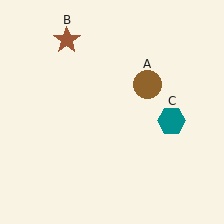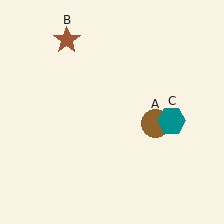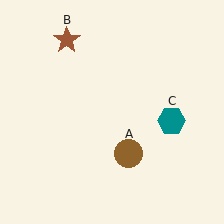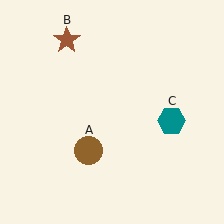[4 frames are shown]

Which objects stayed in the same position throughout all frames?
Brown star (object B) and teal hexagon (object C) remained stationary.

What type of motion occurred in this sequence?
The brown circle (object A) rotated clockwise around the center of the scene.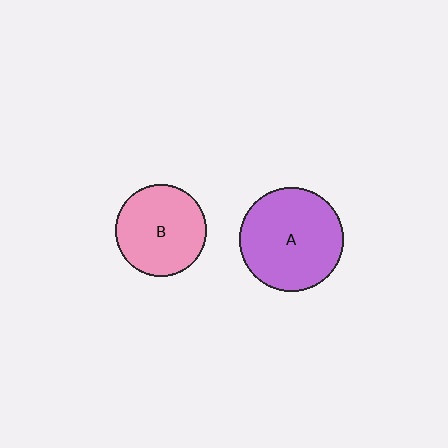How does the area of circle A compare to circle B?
Approximately 1.3 times.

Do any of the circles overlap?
No, none of the circles overlap.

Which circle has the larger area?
Circle A (purple).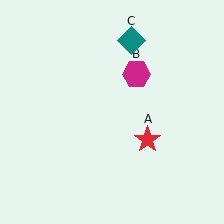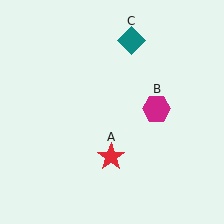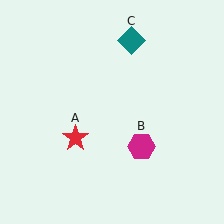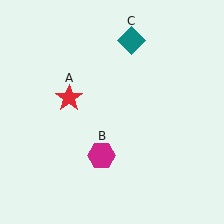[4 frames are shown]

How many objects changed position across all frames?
2 objects changed position: red star (object A), magenta hexagon (object B).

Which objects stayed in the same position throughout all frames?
Teal diamond (object C) remained stationary.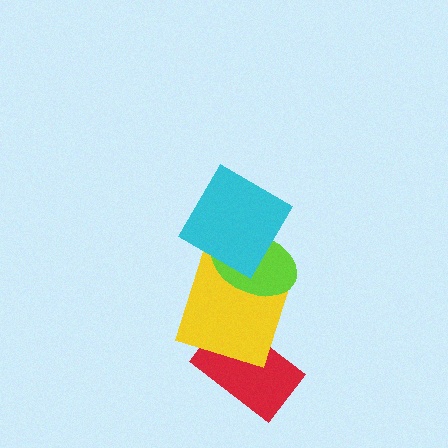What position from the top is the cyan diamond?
The cyan diamond is 1st from the top.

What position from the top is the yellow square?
The yellow square is 3rd from the top.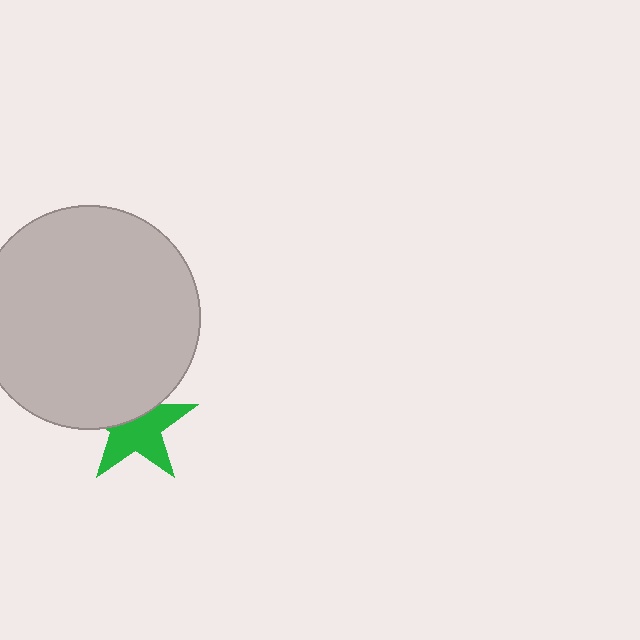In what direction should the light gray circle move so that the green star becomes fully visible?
The light gray circle should move up. That is the shortest direction to clear the overlap and leave the green star fully visible.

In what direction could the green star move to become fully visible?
The green star could move down. That would shift it out from behind the light gray circle entirely.